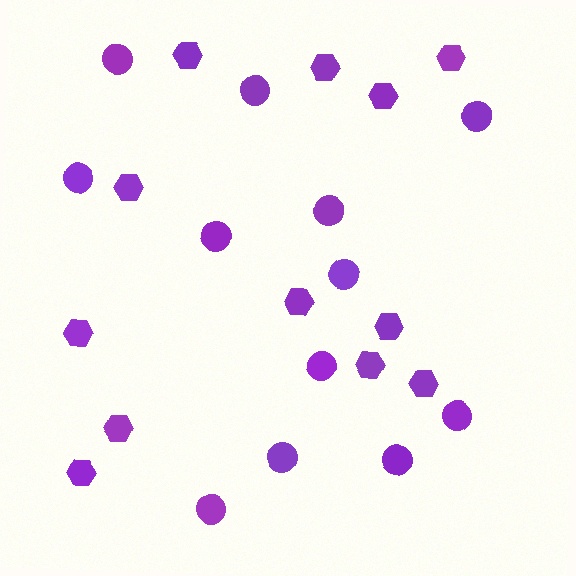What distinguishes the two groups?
There are 2 groups: one group of hexagons (12) and one group of circles (12).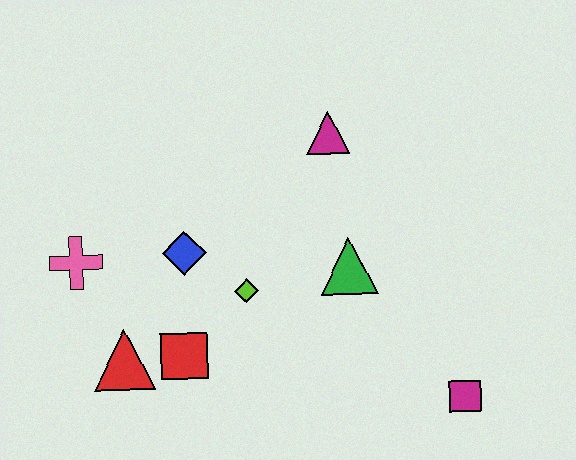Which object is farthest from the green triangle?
The pink cross is farthest from the green triangle.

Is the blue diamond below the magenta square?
No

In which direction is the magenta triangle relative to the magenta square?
The magenta triangle is above the magenta square.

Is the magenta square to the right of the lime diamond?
Yes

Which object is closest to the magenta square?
The green triangle is closest to the magenta square.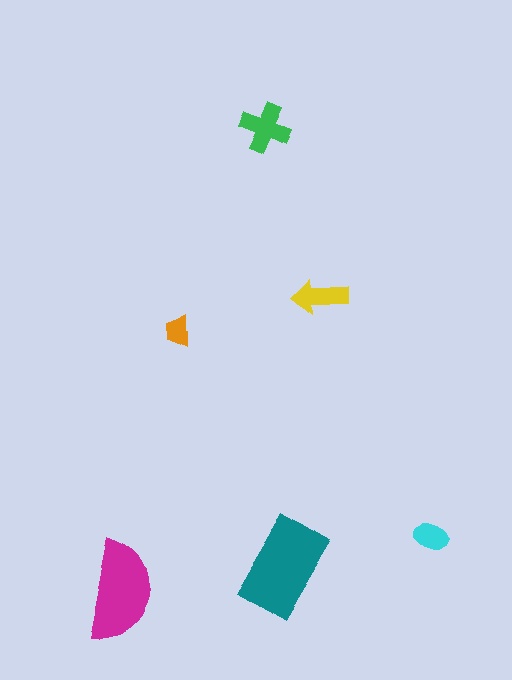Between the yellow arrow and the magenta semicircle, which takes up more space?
The magenta semicircle.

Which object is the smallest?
The orange trapezoid.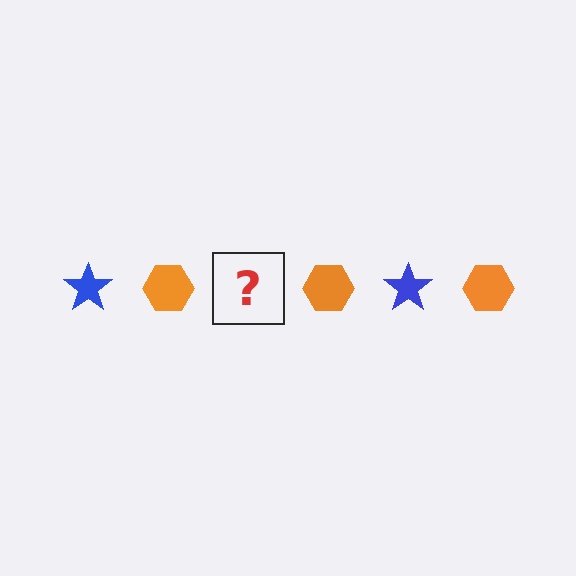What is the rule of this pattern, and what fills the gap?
The rule is that the pattern alternates between blue star and orange hexagon. The gap should be filled with a blue star.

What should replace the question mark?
The question mark should be replaced with a blue star.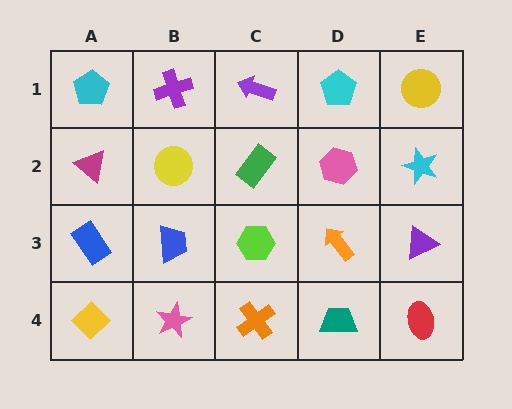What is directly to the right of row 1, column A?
A purple cross.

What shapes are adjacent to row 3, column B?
A yellow circle (row 2, column B), a pink star (row 4, column B), a blue rectangle (row 3, column A), a lime hexagon (row 3, column C).